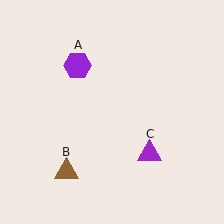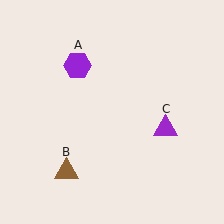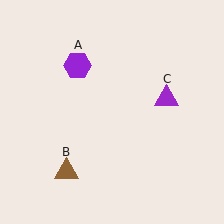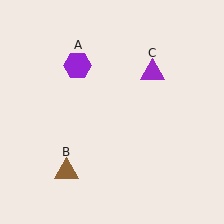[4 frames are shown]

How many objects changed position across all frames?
1 object changed position: purple triangle (object C).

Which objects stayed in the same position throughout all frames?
Purple hexagon (object A) and brown triangle (object B) remained stationary.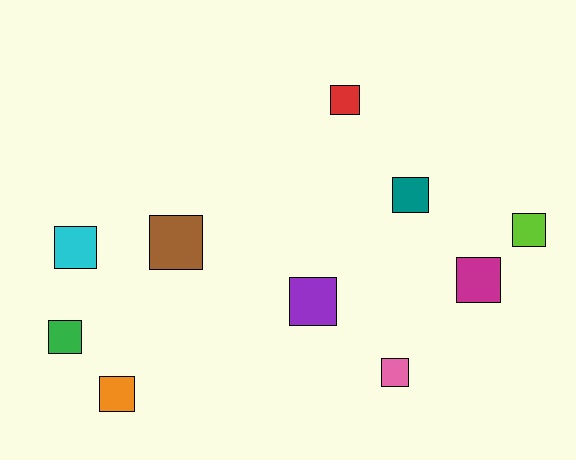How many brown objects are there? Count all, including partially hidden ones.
There is 1 brown object.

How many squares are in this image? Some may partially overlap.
There are 10 squares.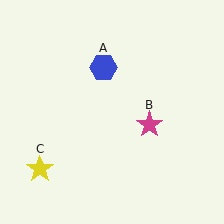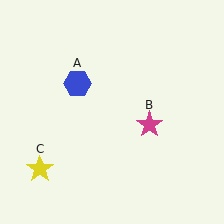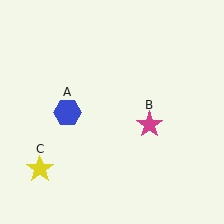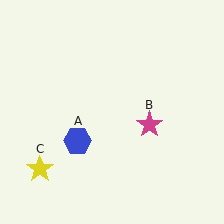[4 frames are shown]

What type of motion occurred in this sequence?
The blue hexagon (object A) rotated counterclockwise around the center of the scene.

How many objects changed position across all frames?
1 object changed position: blue hexagon (object A).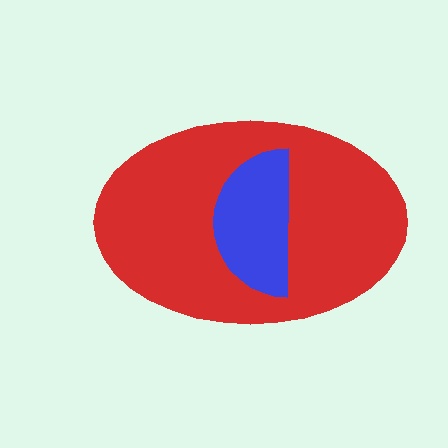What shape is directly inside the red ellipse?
The blue semicircle.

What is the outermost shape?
The red ellipse.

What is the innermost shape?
The blue semicircle.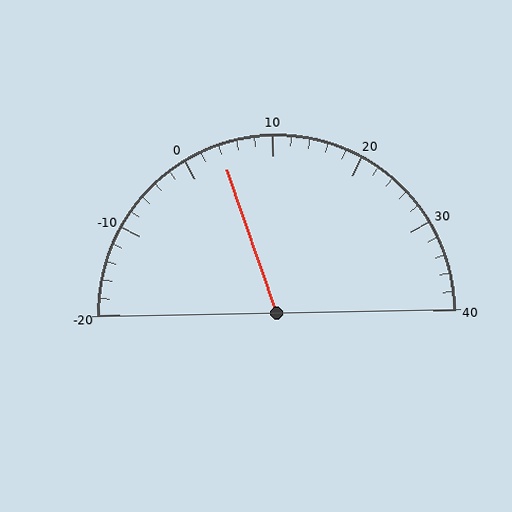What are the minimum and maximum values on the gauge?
The gauge ranges from -20 to 40.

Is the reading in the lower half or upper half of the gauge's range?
The reading is in the lower half of the range (-20 to 40).